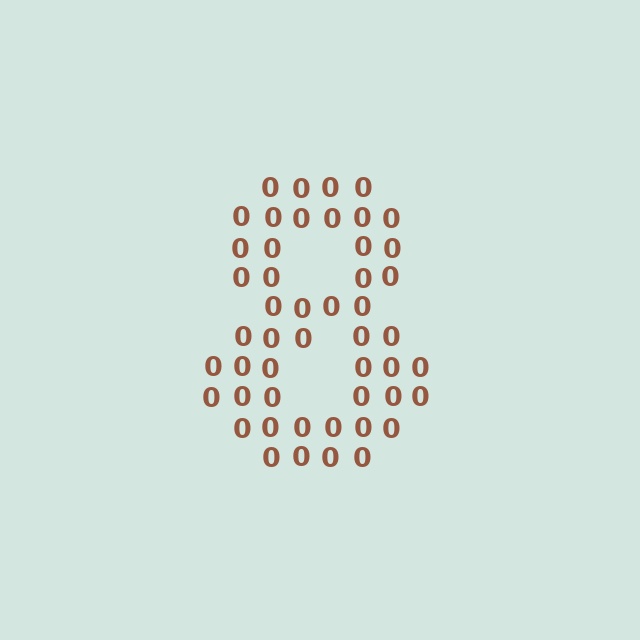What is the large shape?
The large shape is the digit 8.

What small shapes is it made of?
It is made of small digit 0's.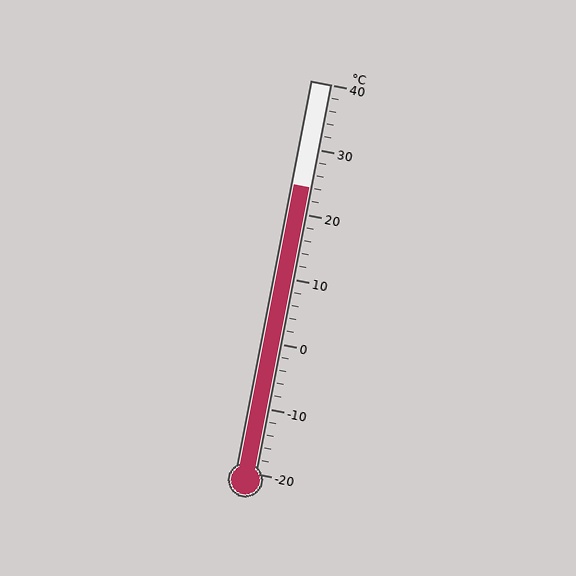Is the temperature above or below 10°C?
The temperature is above 10°C.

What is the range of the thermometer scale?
The thermometer scale ranges from -20°C to 40°C.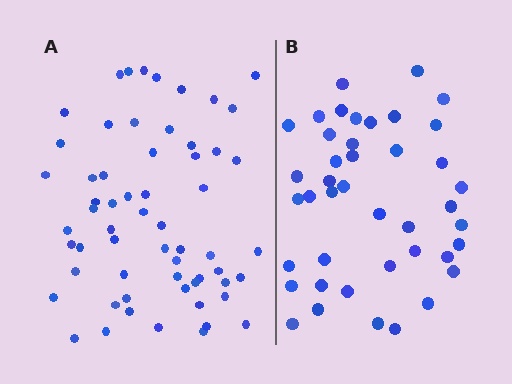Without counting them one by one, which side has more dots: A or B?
Region A (the left region) has more dots.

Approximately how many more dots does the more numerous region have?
Region A has approximately 20 more dots than region B.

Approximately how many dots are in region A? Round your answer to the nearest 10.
About 60 dots.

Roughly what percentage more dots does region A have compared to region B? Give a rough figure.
About 45% more.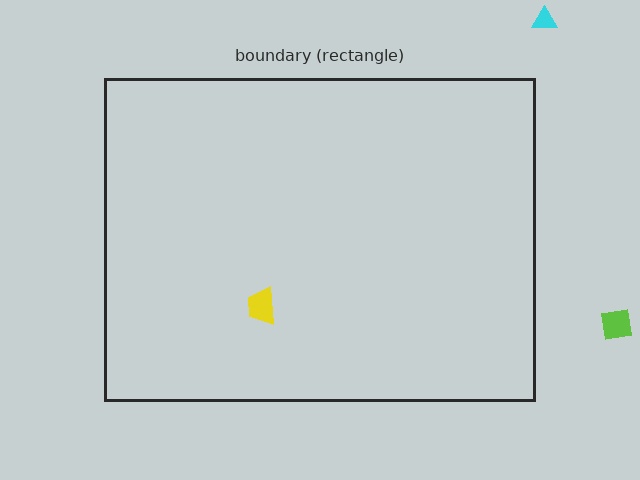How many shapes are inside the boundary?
1 inside, 2 outside.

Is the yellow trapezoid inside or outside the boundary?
Inside.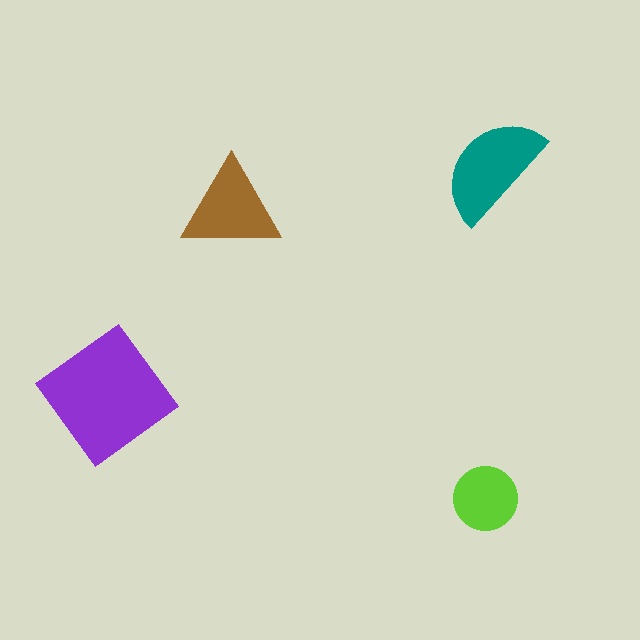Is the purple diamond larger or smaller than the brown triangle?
Larger.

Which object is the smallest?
The lime circle.